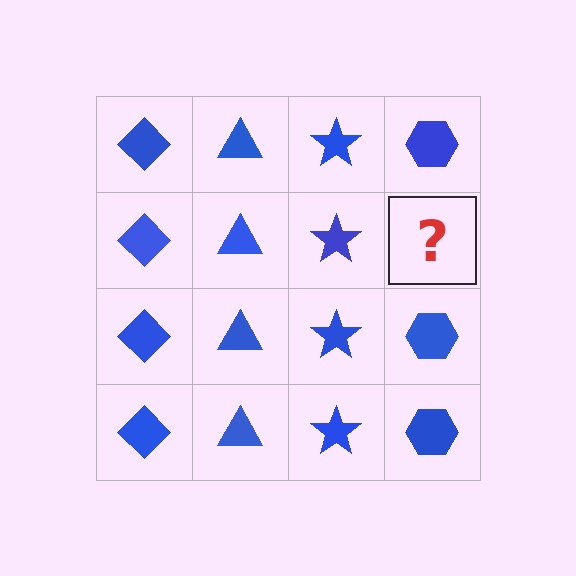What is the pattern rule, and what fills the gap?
The rule is that each column has a consistent shape. The gap should be filled with a blue hexagon.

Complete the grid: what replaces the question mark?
The question mark should be replaced with a blue hexagon.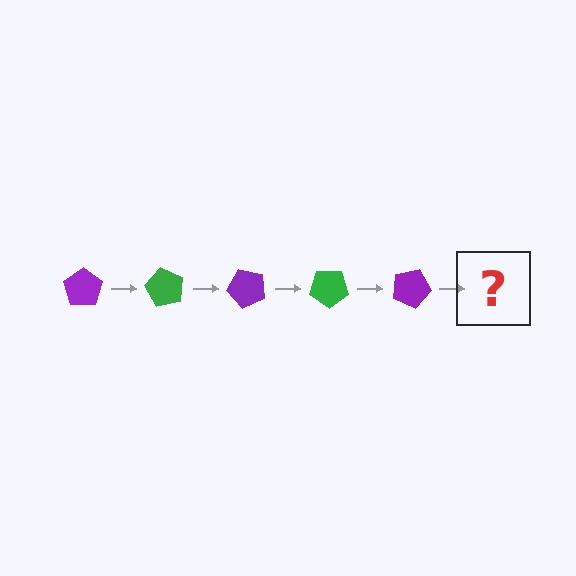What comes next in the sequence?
The next element should be a green pentagon, rotated 300 degrees from the start.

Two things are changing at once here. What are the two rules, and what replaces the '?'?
The two rules are that it rotates 60 degrees each step and the color cycles through purple and green. The '?' should be a green pentagon, rotated 300 degrees from the start.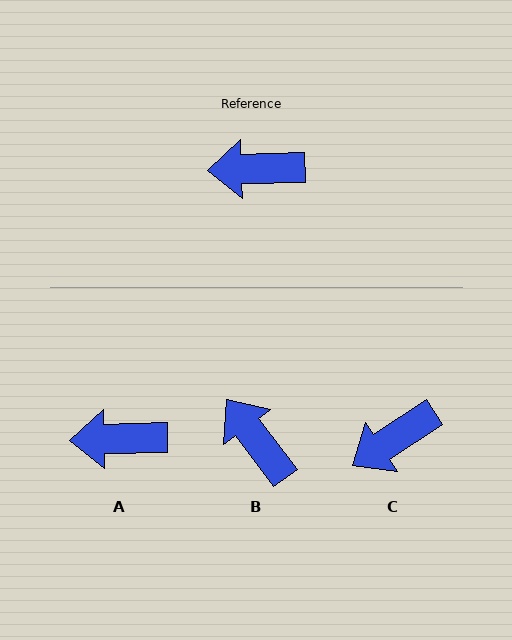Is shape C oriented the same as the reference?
No, it is off by about 31 degrees.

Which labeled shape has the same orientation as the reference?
A.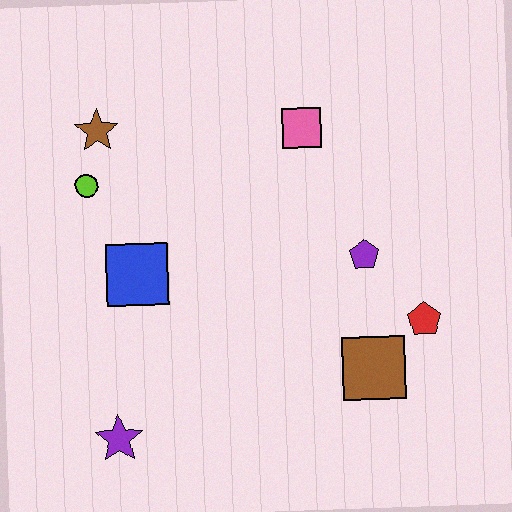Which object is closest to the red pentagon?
The brown square is closest to the red pentagon.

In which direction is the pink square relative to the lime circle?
The pink square is to the right of the lime circle.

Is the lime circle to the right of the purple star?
No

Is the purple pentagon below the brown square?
No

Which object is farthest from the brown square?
The brown star is farthest from the brown square.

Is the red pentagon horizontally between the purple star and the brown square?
No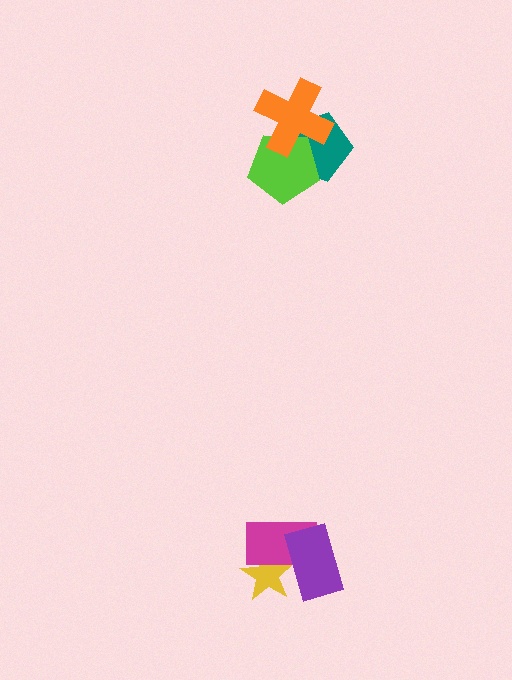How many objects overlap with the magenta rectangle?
2 objects overlap with the magenta rectangle.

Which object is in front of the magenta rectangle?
The purple rectangle is in front of the magenta rectangle.